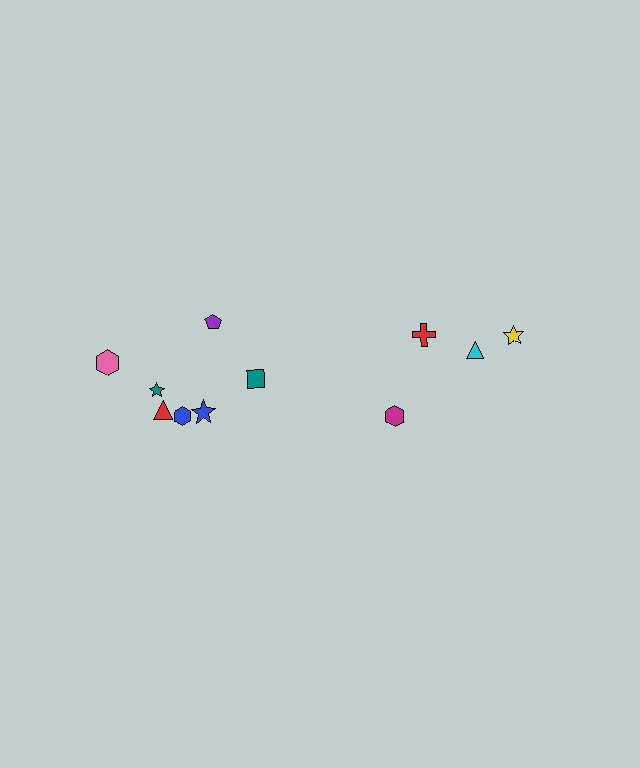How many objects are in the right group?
There are 4 objects.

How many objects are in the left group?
There are 7 objects.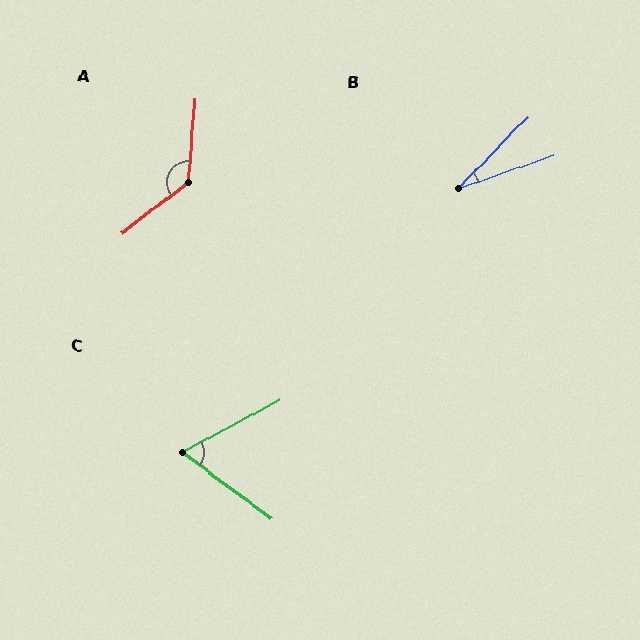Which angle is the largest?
A, at approximately 131 degrees.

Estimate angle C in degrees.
Approximately 65 degrees.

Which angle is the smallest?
B, at approximately 26 degrees.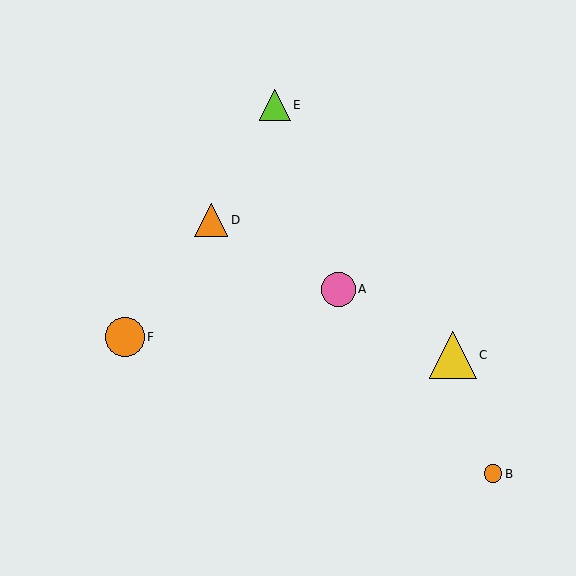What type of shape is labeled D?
Shape D is an orange triangle.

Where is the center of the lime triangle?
The center of the lime triangle is at (275, 105).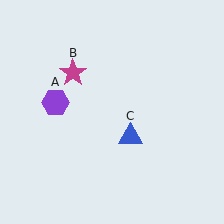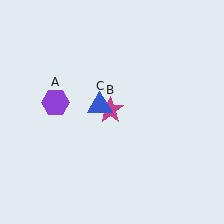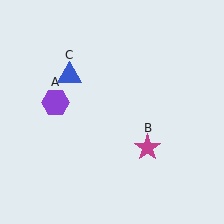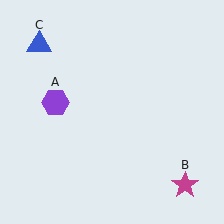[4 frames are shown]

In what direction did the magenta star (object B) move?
The magenta star (object B) moved down and to the right.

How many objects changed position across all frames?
2 objects changed position: magenta star (object B), blue triangle (object C).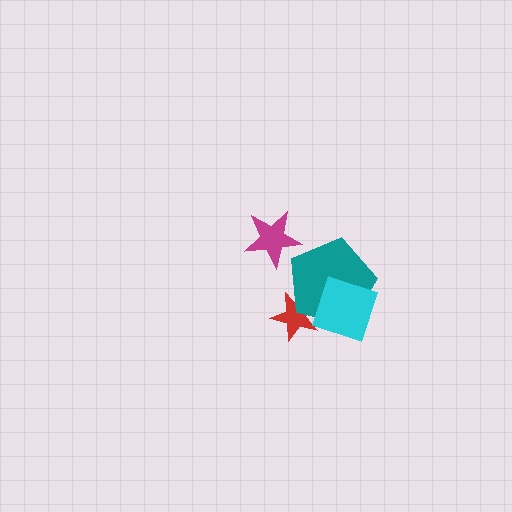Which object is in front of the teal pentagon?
The cyan diamond is in front of the teal pentagon.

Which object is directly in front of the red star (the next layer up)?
The teal pentagon is directly in front of the red star.